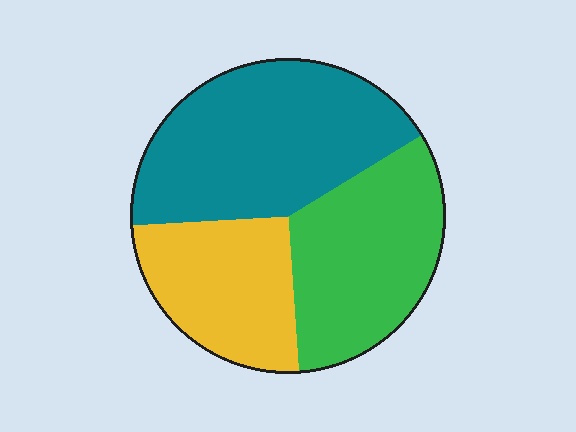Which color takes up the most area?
Teal, at roughly 40%.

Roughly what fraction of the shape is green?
Green covers about 30% of the shape.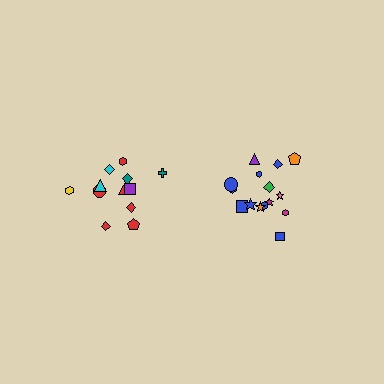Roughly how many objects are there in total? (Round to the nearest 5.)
Roughly 25 objects in total.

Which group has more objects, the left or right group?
The right group.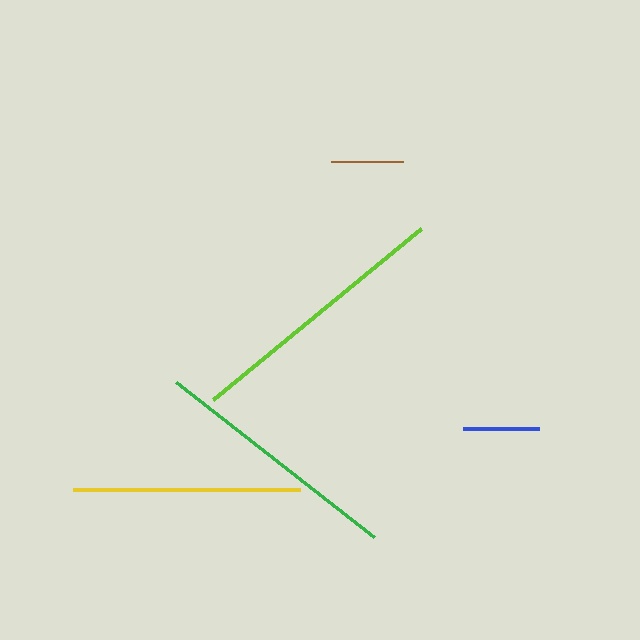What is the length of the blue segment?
The blue segment is approximately 76 pixels long.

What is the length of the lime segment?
The lime segment is approximately 270 pixels long.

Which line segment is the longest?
The lime line is the longest at approximately 270 pixels.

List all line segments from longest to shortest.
From longest to shortest: lime, green, yellow, blue, brown.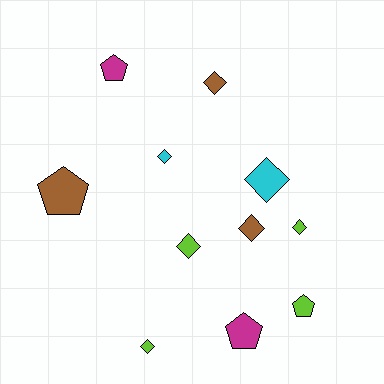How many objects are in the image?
There are 11 objects.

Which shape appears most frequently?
Diamond, with 7 objects.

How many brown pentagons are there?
There is 1 brown pentagon.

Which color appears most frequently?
Lime, with 4 objects.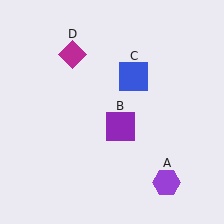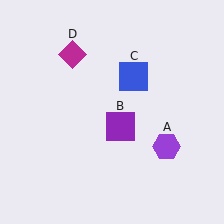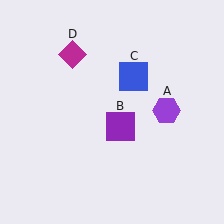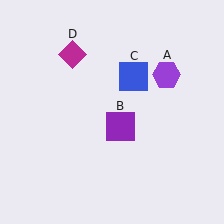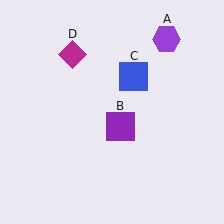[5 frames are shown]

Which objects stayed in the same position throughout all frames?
Purple square (object B) and blue square (object C) and magenta diamond (object D) remained stationary.